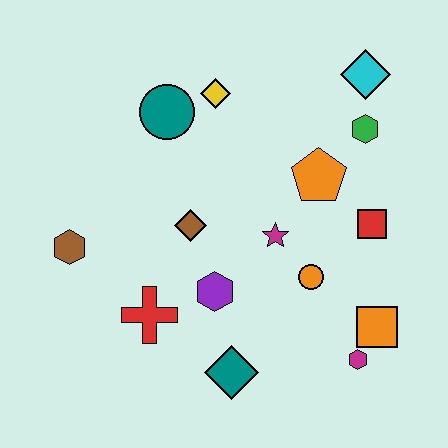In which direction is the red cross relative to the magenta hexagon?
The red cross is to the left of the magenta hexagon.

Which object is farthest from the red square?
The brown hexagon is farthest from the red square.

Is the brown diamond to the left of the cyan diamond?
Yes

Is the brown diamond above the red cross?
Yes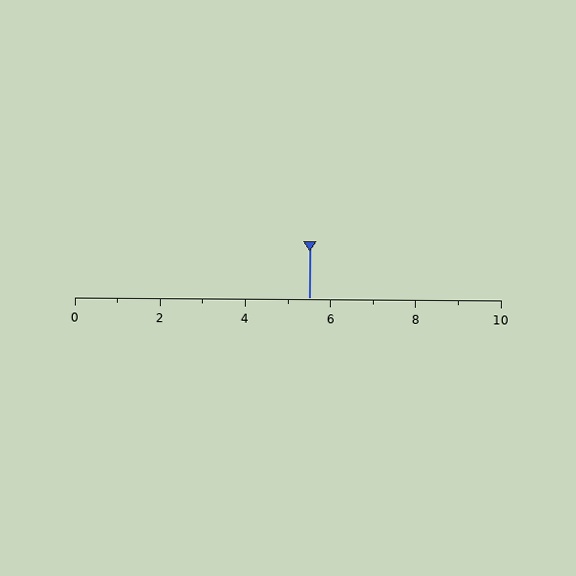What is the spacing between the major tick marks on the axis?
The major ticks are spaced 2 apart.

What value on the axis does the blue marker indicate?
The marker indicates approximately 5.5.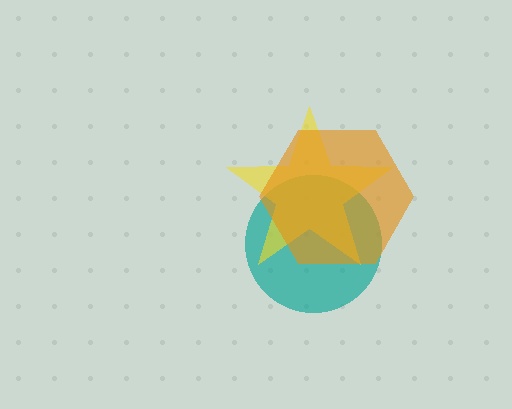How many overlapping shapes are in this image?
There are 3 overlapping shapes in the image.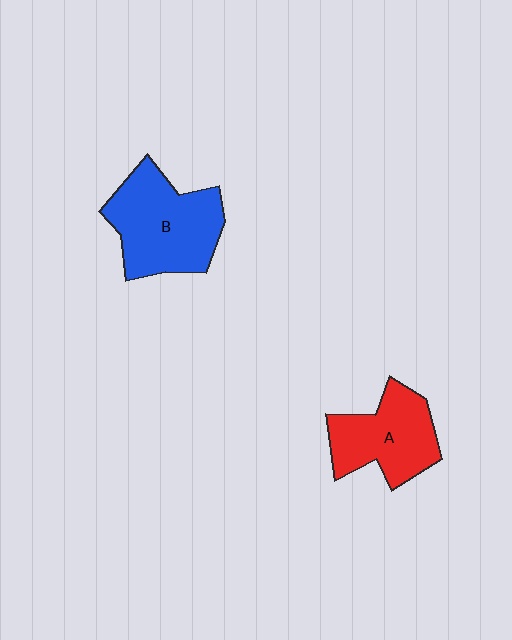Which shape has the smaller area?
Shape A (red).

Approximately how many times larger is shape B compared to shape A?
Approximately 1.3 times.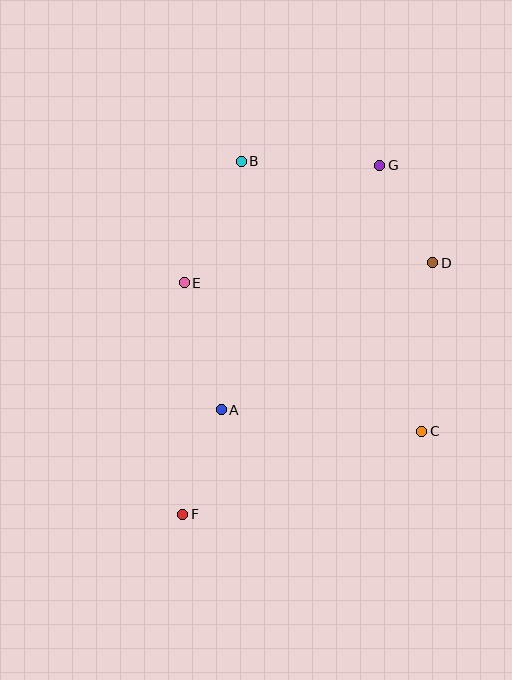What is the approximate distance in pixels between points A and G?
The distance between A and G is approximately 292 pixels.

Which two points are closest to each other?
Points D and G are closest to each other.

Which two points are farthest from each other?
Points F and G are farthest from each other.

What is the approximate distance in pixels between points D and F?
The distance between D and F is approximately 355 pixels.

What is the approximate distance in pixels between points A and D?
The distance between A and D is approximately 257 pixels.